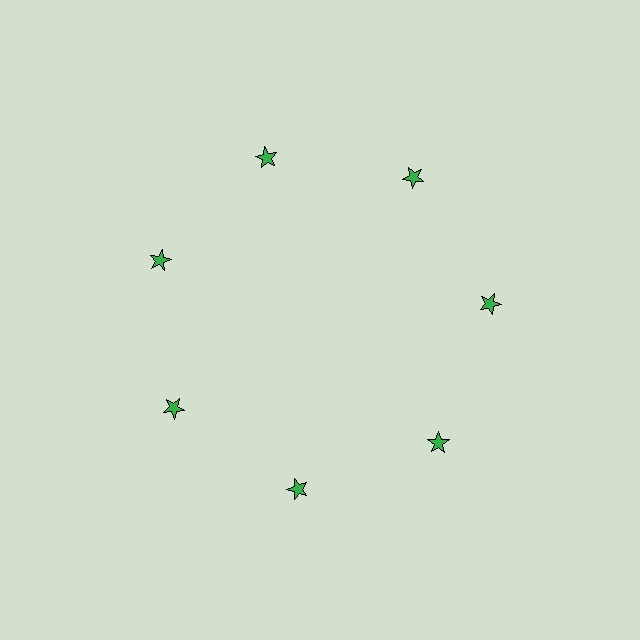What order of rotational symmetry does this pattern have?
This pattern has 7-fold rotational symmetry.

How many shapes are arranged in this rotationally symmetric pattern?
There are 7 shapes, arranged in 7 groups of 1.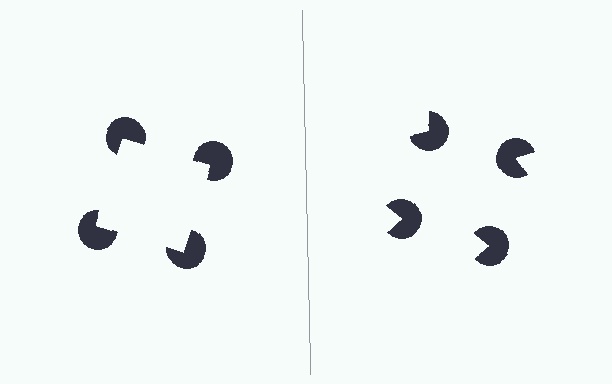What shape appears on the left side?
An illusory square.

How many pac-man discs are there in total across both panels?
8 — 4 on each side.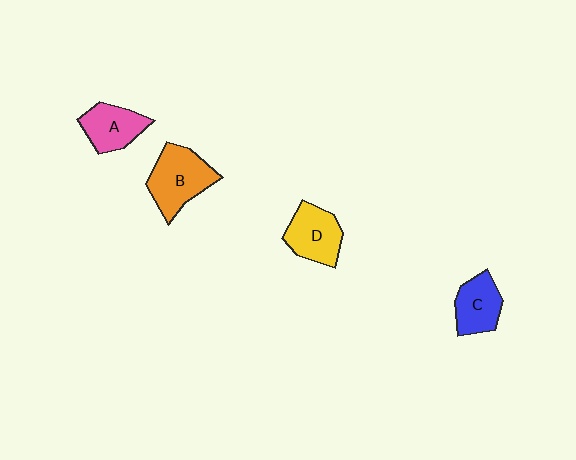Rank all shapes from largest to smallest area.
From largest to smallest: B (orange), D (yellow), A (pink), C (blue).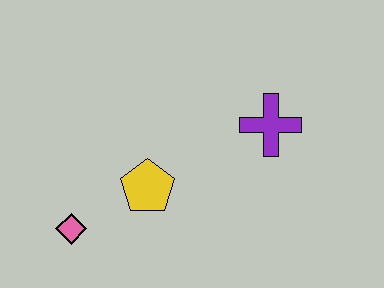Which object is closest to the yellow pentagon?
The pink diamond is closest to the yellow pentagon.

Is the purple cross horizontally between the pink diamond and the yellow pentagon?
No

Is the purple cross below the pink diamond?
No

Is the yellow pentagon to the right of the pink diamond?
Yes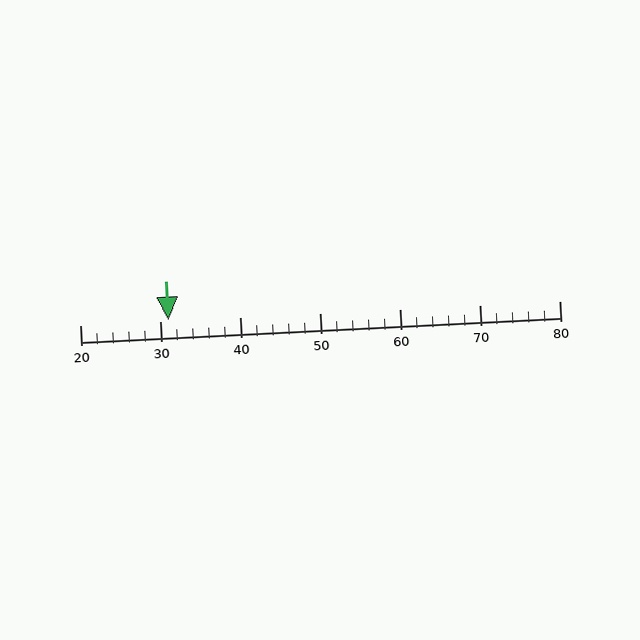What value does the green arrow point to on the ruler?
The green arrow points to approximately 31.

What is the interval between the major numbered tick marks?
The major tick marks are spaced 10 units apart.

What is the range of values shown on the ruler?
The ruler shows values from 20 to 80.